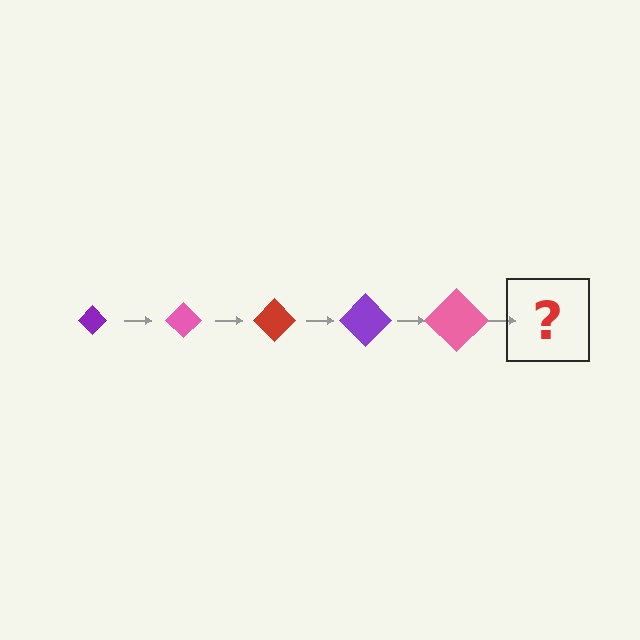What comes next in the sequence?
The next element should be a red diamond, larger than the previous one.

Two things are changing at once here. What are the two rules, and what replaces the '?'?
The two rules are that the diamond grows larger each step and the color cycles through purple, pink, and red. The '?' should be a red diamond, larger than the previous one.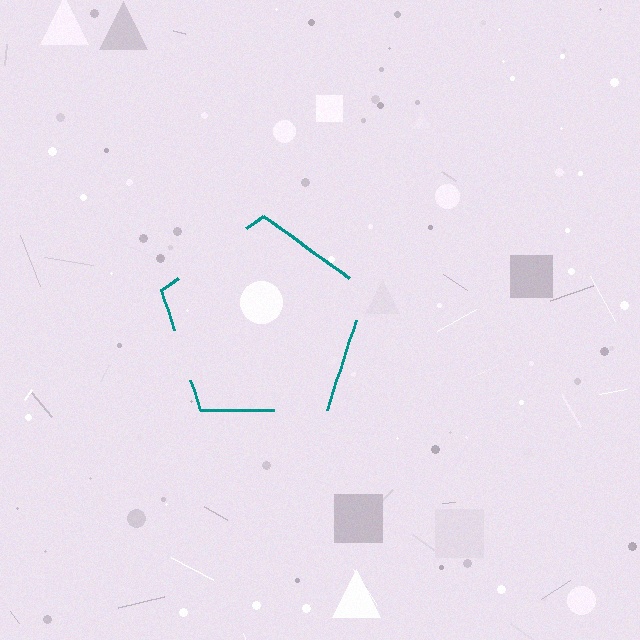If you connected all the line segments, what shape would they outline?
They would outline a pentagon.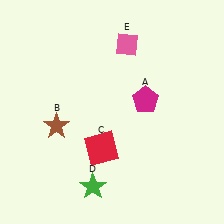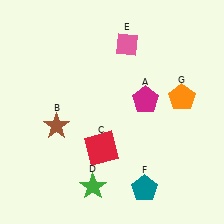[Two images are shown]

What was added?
A teal pentagon (F), an orange pentagon (G) were added in Image 2.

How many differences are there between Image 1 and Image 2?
There are 2 differences between the two images.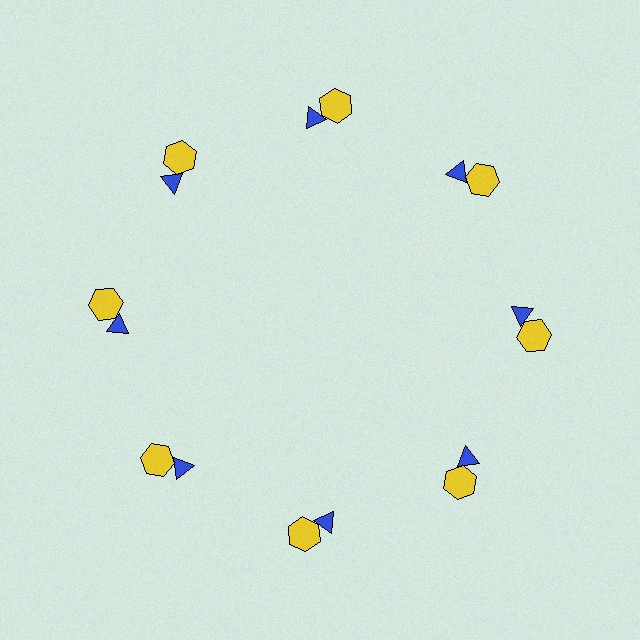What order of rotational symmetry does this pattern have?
This pattern has 8-fold rotational symmetry.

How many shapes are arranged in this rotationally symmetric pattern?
There are 16 shapes, arranged in 8 groups of 2.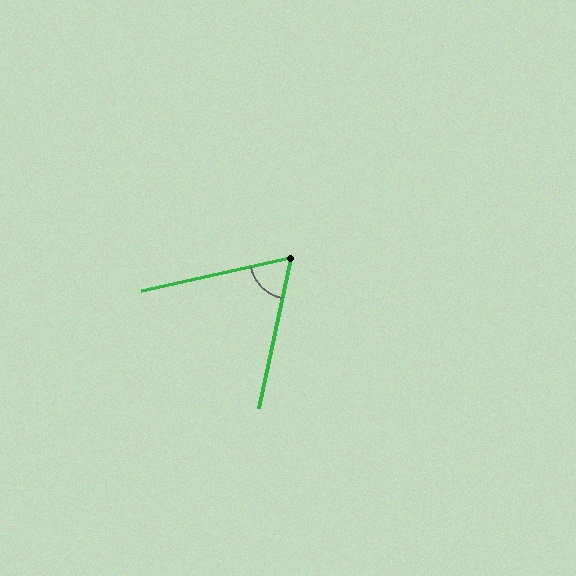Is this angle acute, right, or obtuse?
It is acute.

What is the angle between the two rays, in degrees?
Approximately 66 degrees.